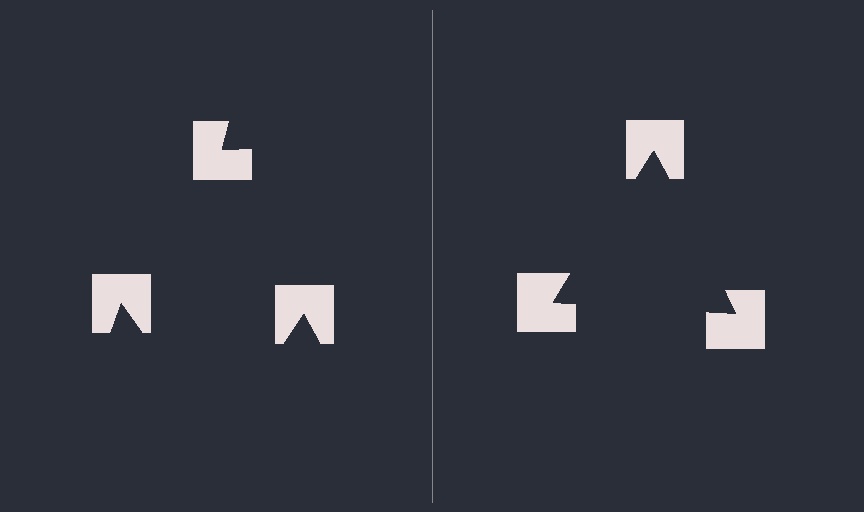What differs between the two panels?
The notched squares are positioned identically on both sides; only the wedge orientations differ. On the right they align to a triangle; on the left they are misaligned.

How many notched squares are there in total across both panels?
6 — 3 on each side.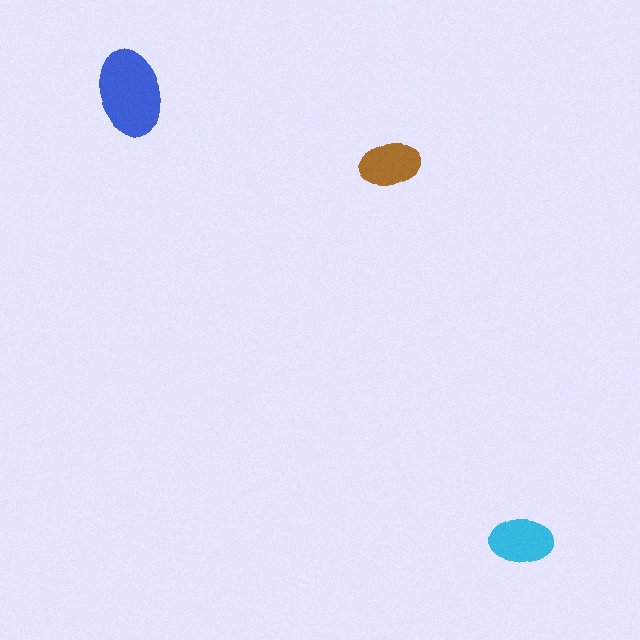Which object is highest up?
The blue ellipse is topmost.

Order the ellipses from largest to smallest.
the blue one, the cyan one, the brown one.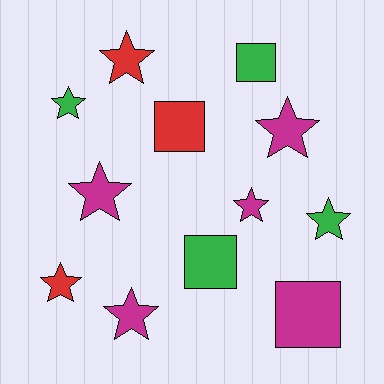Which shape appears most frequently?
Star, with 8 objects.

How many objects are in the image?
There are 12 objects.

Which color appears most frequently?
Magenta, with 5 objects.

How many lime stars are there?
There are no lime stars.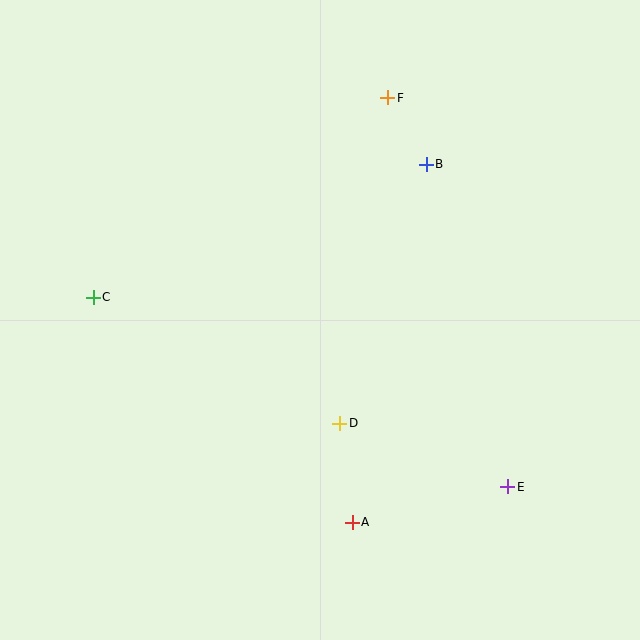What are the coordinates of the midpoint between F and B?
The midpoint between F and B is at (407, 131).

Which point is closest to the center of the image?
Point D at (340, 423) is closest to the center.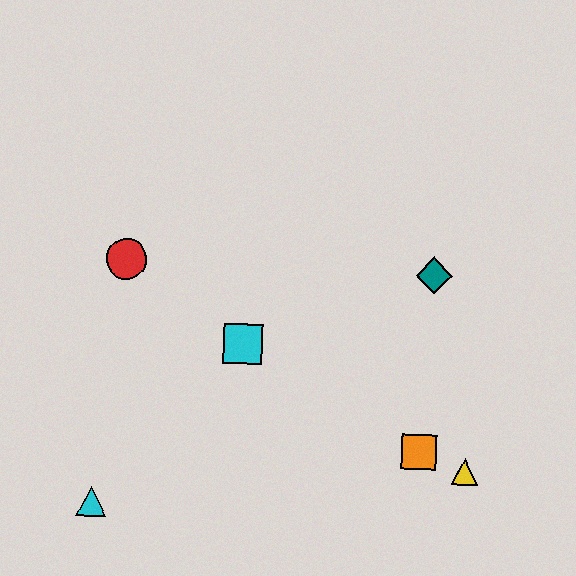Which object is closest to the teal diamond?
The orange square is closest to the teal diamond.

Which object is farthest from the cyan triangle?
The teal diamond is farthest from the cyan triangle.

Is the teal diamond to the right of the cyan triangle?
Yes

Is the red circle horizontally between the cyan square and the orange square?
No